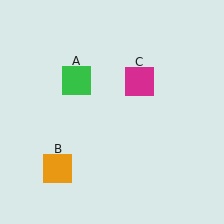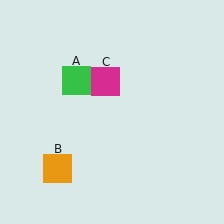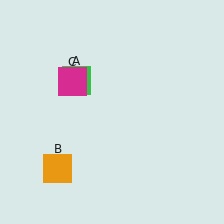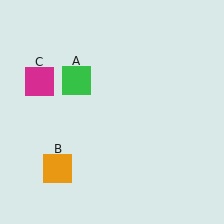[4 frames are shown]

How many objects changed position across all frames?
1 object changed position: magenta square (object C).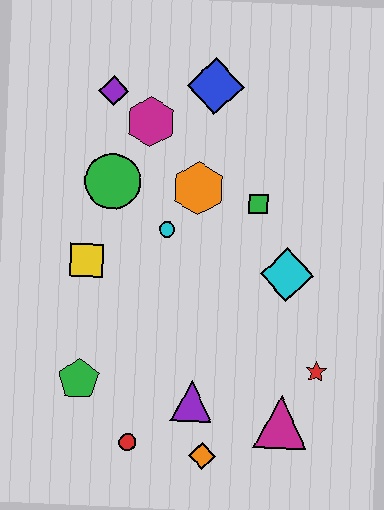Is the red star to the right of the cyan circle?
Yes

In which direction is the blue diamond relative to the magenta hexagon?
The blue diamond is to the right of the magenta hexagon.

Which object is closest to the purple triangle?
The orange diamond is closest to the purple triangle.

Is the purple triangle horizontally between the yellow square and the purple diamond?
No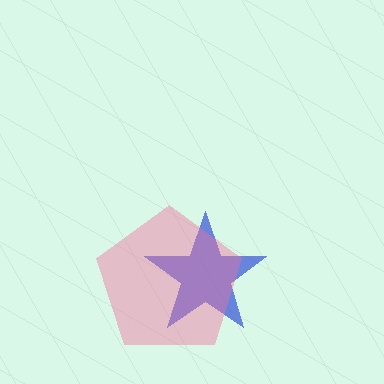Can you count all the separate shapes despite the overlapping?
Yes, there are 2 separate shapes.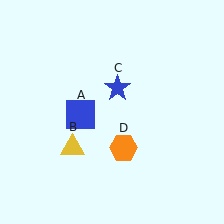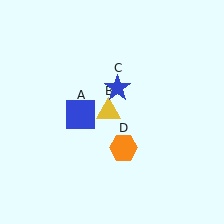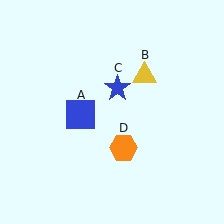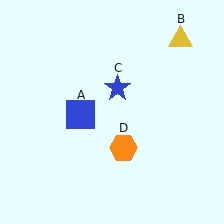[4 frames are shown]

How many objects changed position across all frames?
1 object changed position: yellow triangle (object B).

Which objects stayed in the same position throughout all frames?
Blue square (object A) and blue star (object C) and orange hexagon (object D) remained stationary.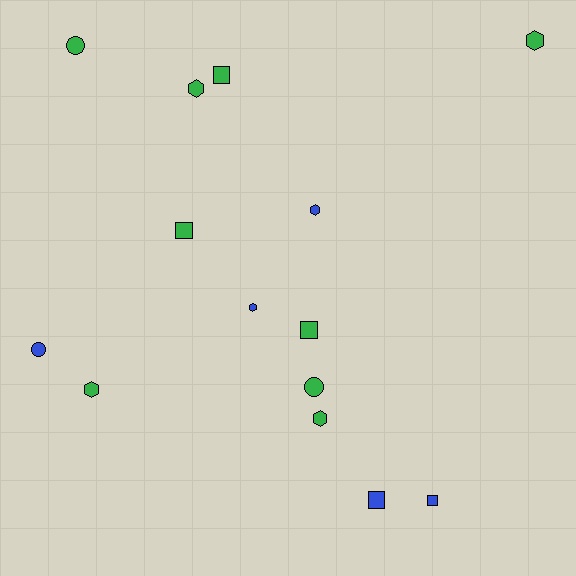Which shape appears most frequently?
Hexagon, with 6 objects.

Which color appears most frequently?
Green, with 9 objects.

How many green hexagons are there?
There are 4 green hexagons.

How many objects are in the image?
There are 14 objects.